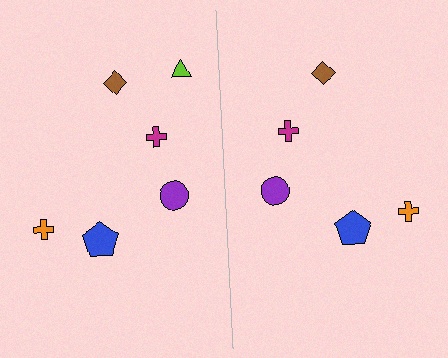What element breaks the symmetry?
A lime triangle is missing from the right side.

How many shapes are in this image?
There are 11 shapes in this image.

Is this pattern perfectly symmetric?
No, the pattern is not perfectly symmetric. A lime triangle is missing from the right side.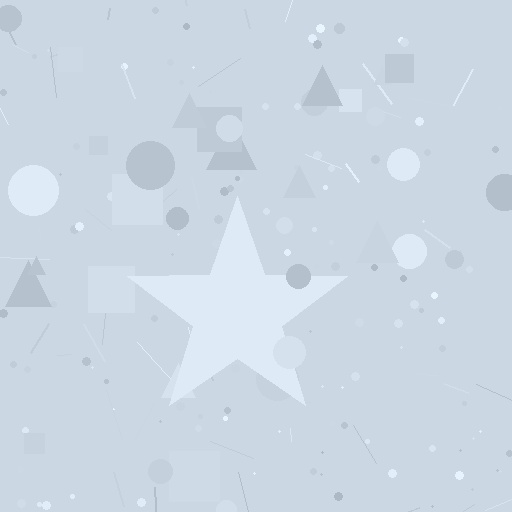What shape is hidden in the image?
A star is hidden in the image.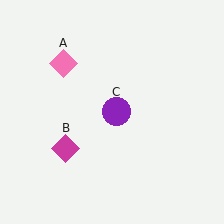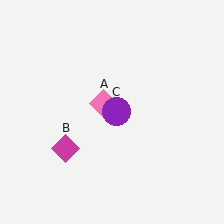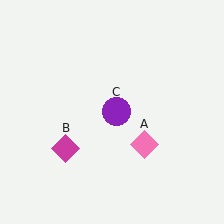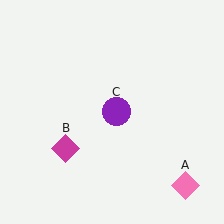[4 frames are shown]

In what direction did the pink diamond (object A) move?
The pink diamond (object A) moved down and to the right.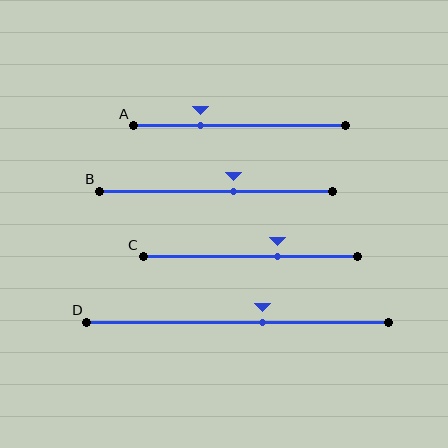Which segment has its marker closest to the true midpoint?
Segment B has its marker closest to the true midpoint.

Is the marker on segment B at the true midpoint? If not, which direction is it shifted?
No, the marker on segment B is shifted to the right by about 8% of the segment length.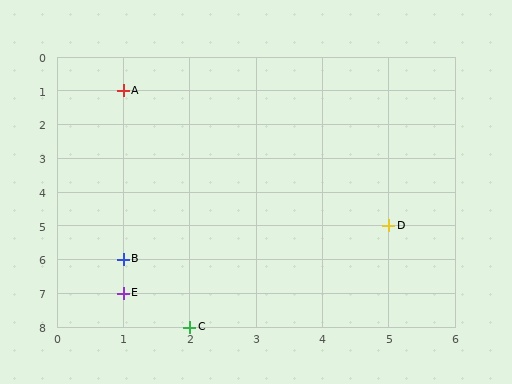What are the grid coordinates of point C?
Point C is at grid coordinates (2, 8).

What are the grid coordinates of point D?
Point D is at grid coordinates (5, 5).